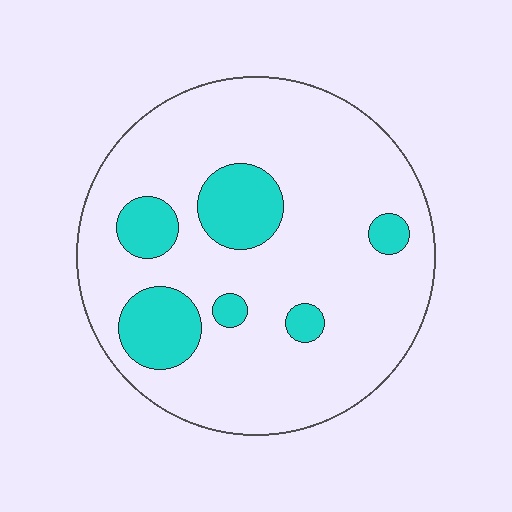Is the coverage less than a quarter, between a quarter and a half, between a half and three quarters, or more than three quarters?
Less than a quarter.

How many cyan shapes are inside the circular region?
6.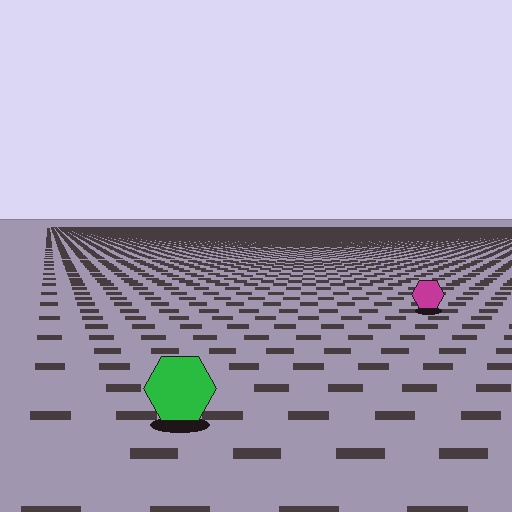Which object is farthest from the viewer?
The magenta hexagon is farthest from the viewer. It appears smaller and the ground texture around it is denser.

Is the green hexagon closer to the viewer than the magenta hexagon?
Yes. The green hexagon is closer — you can tell from the texture gradient: the ground texture is coarser near it.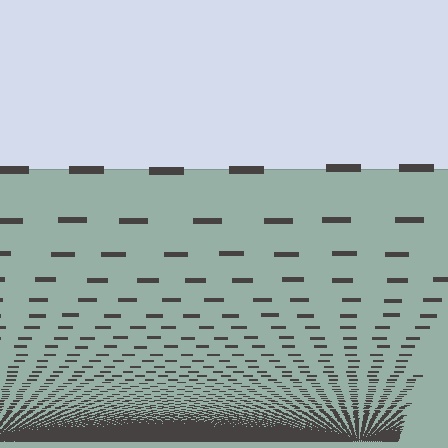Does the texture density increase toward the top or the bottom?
Density increases toward the bottom.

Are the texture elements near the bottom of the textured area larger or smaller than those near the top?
Smaller. The gradient is inverted — elements near the bottom are smaller and denser.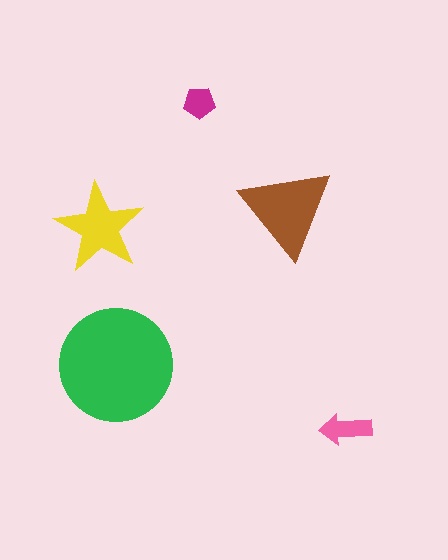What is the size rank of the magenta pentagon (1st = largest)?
5th.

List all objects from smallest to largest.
The magenta pentagon, the pink arrow, the yellow star, the brown triangle, the green circle.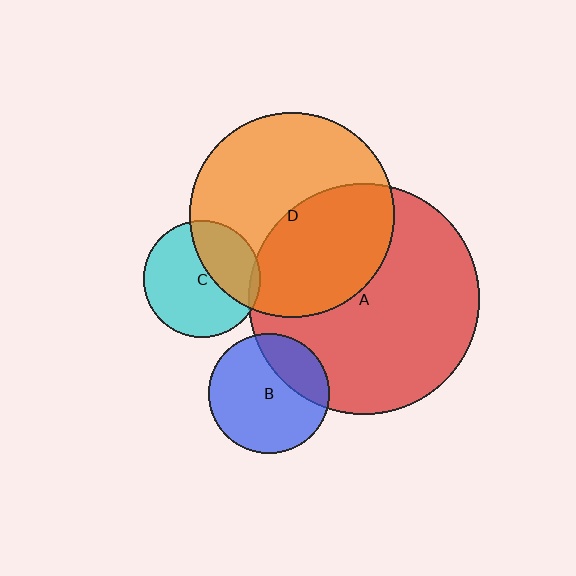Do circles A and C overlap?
Yes.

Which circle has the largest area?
Circle A (red).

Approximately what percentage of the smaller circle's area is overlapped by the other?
Approximately 5%.